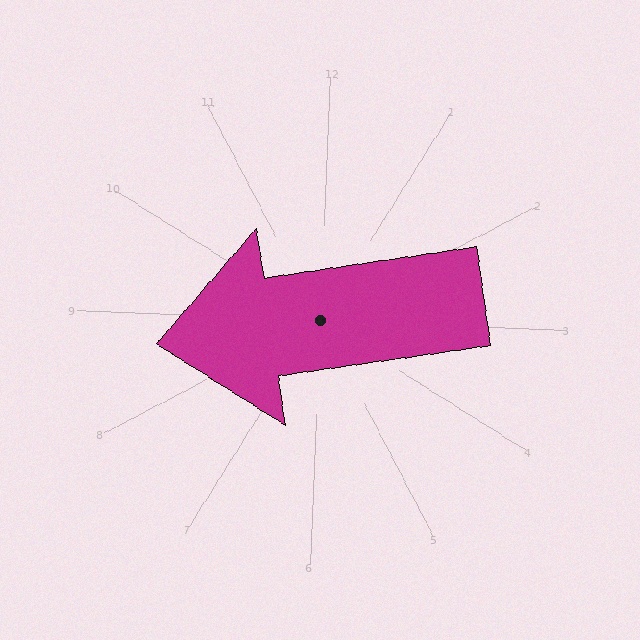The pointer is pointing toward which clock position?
Roughly 9 o'clock.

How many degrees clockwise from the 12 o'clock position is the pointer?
Approximately 259 degrees.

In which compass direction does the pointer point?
West.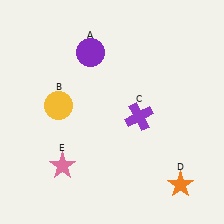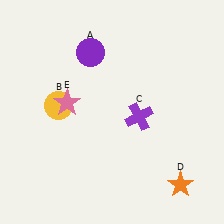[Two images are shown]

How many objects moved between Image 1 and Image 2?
1 object moved between the two images.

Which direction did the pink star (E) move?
The pink star (E) moved up.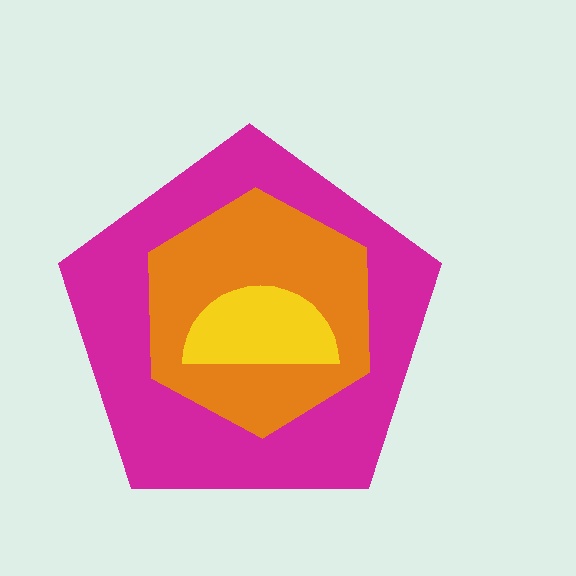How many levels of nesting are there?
3.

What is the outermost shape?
The magenta pentagon.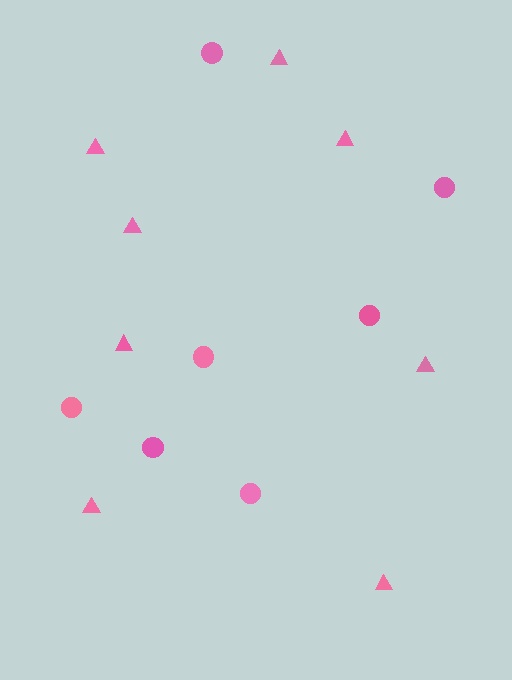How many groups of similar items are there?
There are 2 groups: one group of circles (7) and one group of triangles (8).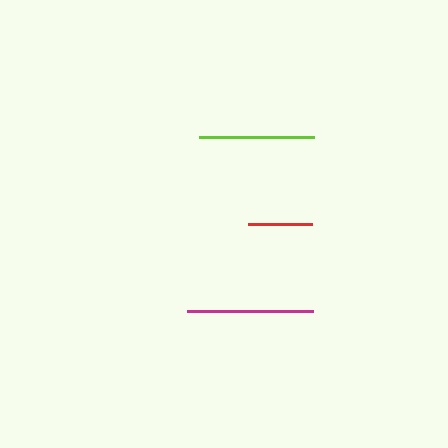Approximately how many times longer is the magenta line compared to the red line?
The magenta line is approximately 2.0 times the length of the red line.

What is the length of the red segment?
The red segment is approximately 64 pixels long.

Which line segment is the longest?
The magenta line is the longest at approximately 126 pixels.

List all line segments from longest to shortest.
From longest to shortest: magenta, lime, red.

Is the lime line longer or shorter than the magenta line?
The magenta line is longer than the lime line.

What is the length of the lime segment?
The lime segment is approximately 116 pixels long.